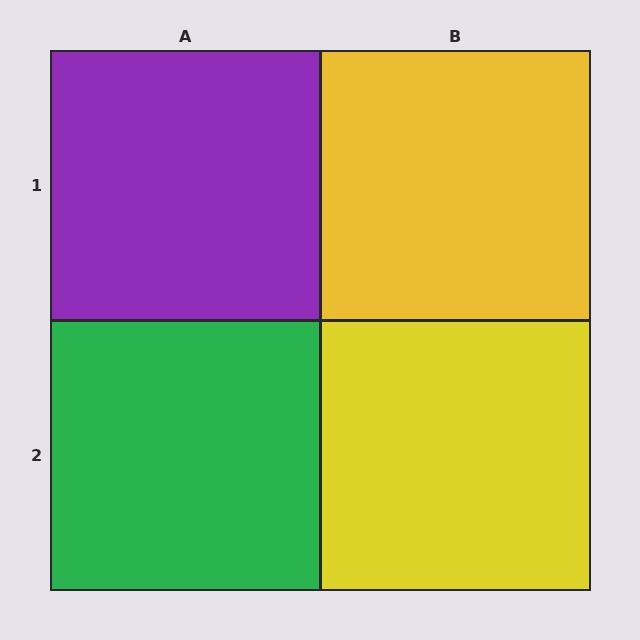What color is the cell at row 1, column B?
Yellow.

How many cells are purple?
1 cell is purple.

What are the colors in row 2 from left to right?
Green, yellow.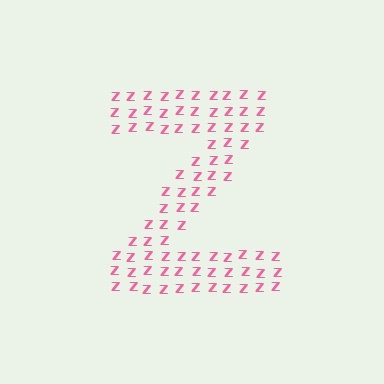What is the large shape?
The large shape is the letter Z.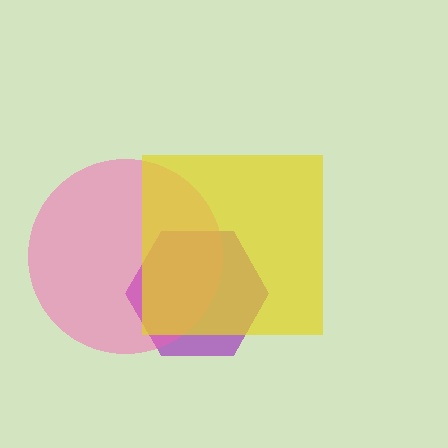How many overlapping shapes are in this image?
There are 3 overlapping shapes in the image.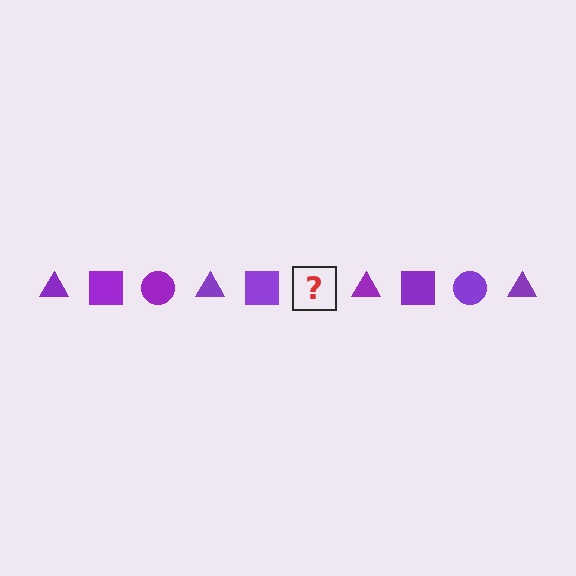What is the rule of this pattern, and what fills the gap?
The rule is that the pattern cycles through triangle, square, circle shapes in purple. The gap should be filled with a purple circle.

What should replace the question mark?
The question mark should be replaced with a purple circle.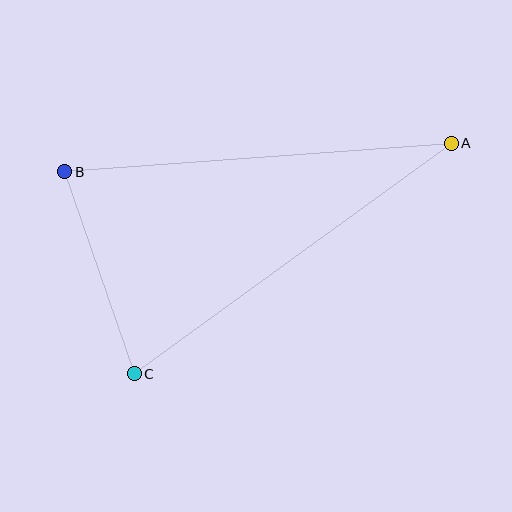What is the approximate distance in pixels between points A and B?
The distance between A and B is approximately 388 pixels.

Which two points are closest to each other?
Points B and C are closest to each other.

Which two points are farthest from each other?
Points A and C are farthest from each other.